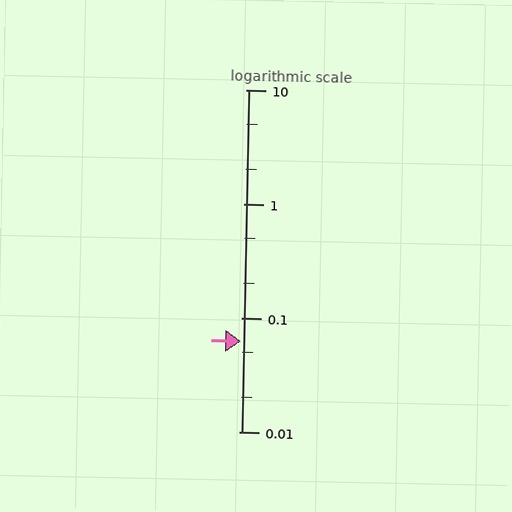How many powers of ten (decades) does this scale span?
The scale spans 3 decades, from 0.01 to 10.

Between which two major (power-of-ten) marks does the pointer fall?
The pointer is between 0.01 and 0.1.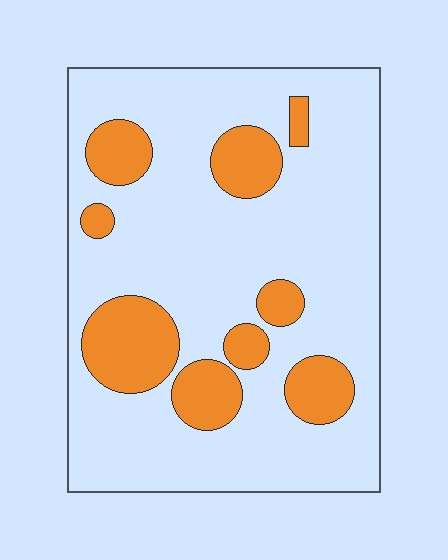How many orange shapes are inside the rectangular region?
9.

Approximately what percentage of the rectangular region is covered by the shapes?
Approximately 20%.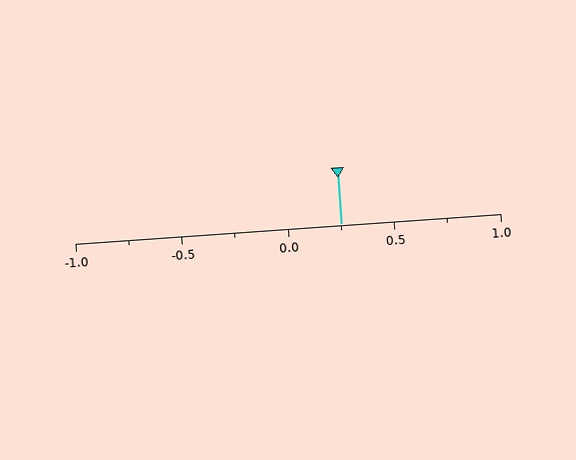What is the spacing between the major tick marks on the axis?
The major ticks are spaced 0.5 apart.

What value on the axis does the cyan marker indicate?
The marker indicates approximately 0.25.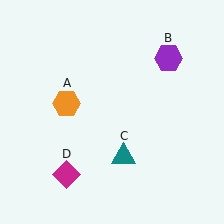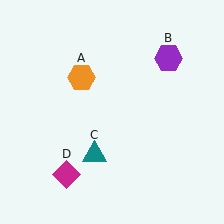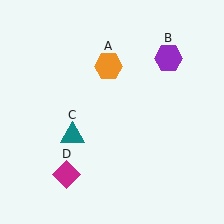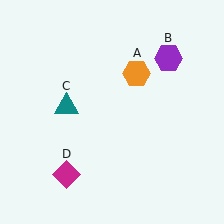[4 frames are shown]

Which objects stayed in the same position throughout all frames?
Purple hexagon (object B) and magenta diamond (object D) remained stationary.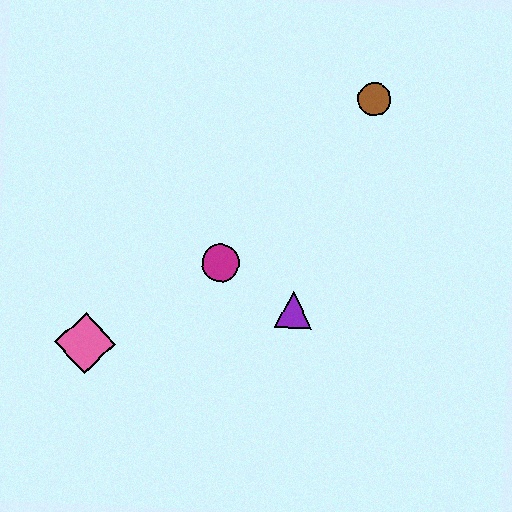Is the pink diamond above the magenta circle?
No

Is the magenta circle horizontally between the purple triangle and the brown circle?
No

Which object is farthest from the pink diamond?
The brown circle is farthest from the pink diamond.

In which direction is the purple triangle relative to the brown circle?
The purple triangle is below the brown circle.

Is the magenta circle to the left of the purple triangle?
Yes